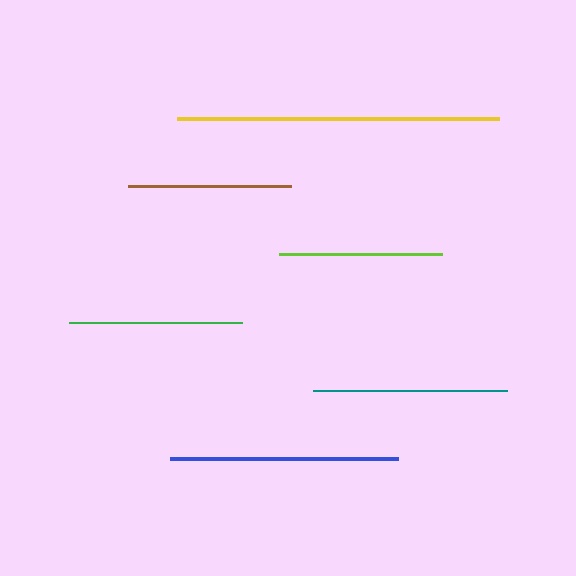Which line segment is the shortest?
The brown line is the shortest at approximately 163 pixels.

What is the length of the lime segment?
The lime segment is approximately 163 pixels long.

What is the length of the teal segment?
The teal segment is approximately 194 pixels long.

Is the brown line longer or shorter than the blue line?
The blue line is longer than the brown line.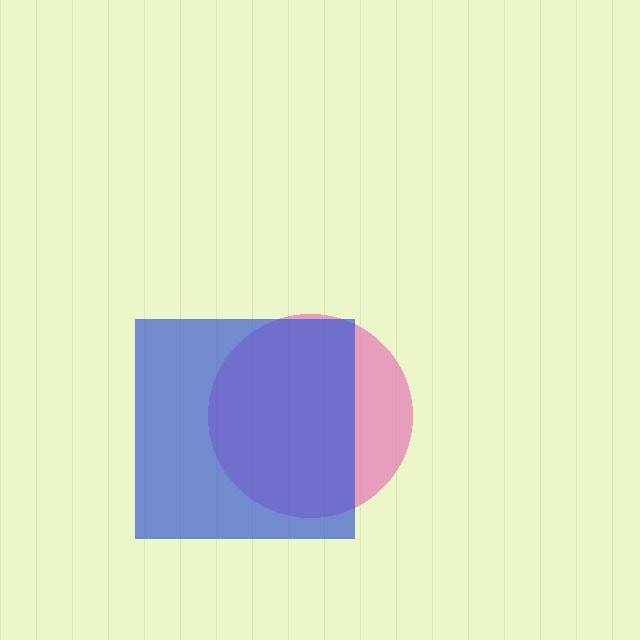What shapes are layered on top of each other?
The layered shapes are: a pink circle, a blue square.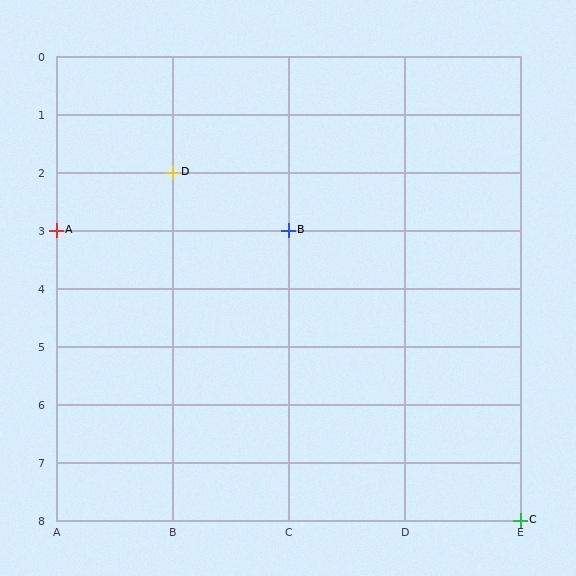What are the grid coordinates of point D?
Point D is at grid coordinates (B, 2).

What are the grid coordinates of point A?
Point A is at grid coordinates (A, 3).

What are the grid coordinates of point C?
Point C is at grid coordinates (E, 8).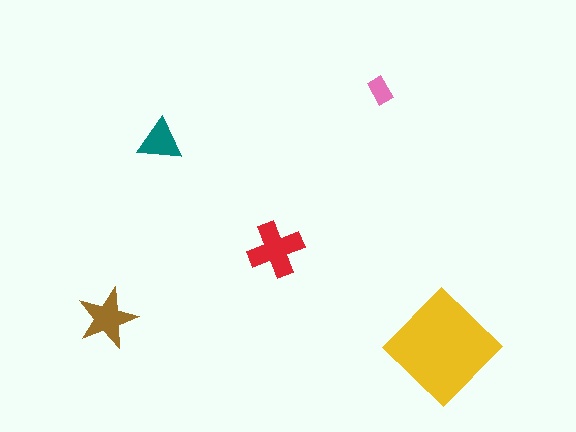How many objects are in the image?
There are 5 objects in the image.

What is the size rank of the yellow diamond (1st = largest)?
1st.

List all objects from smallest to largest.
The pink rectangle, the teal triangle, the brown star, the red cross, the yellow diamond.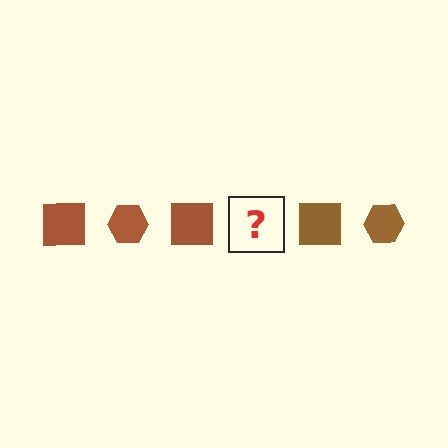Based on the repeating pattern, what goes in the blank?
The blank should be a brown hexagon.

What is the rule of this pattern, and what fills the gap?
The rule is that the pattern cycles through square, hexagon shapes in brown. The gap should be filled with a brown hexagon.